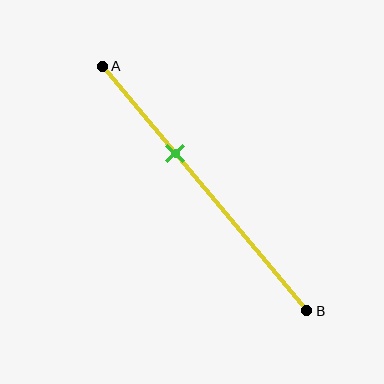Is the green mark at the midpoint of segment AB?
No, the mark is at about 35% from A, not at the 50% midpoint.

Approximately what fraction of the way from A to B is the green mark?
The green mark is approximately 35% of the way from A to B.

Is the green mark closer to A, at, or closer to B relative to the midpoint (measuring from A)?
The green mark is closer to point A than the midpoint of segment AB.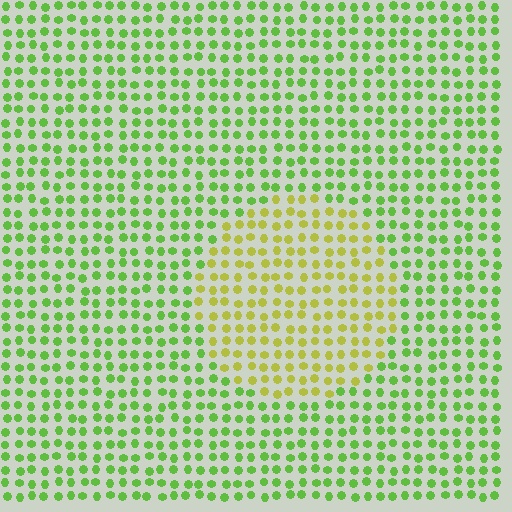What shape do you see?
I see a circle.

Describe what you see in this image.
The image is filled with small lime elements in a uniform arrangement. A circle-shaped region is visible where the elements are tinted to a slightly different hue, forming a subtle color boundary.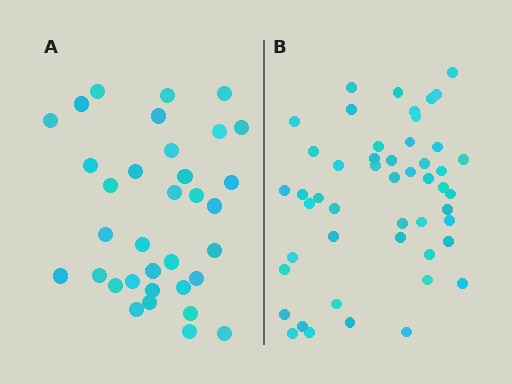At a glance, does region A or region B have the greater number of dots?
Region B (the right region) has more dots.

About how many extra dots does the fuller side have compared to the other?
Region B has approximately 15 more dots than region A.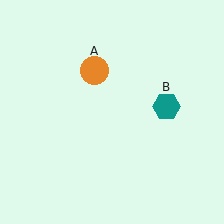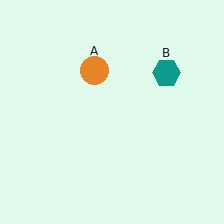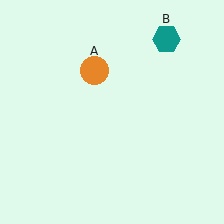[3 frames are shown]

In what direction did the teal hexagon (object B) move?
The teal hexagon (object B) moved up.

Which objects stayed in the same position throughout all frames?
Orange circle (object A) remained stationary.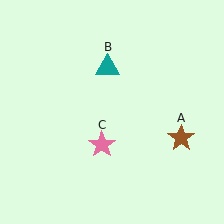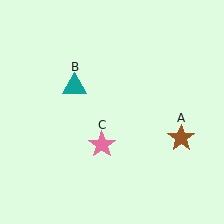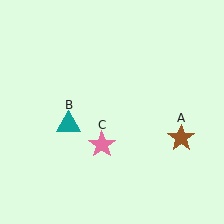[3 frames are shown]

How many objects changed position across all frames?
1 object changed position: teal triangle (object B).